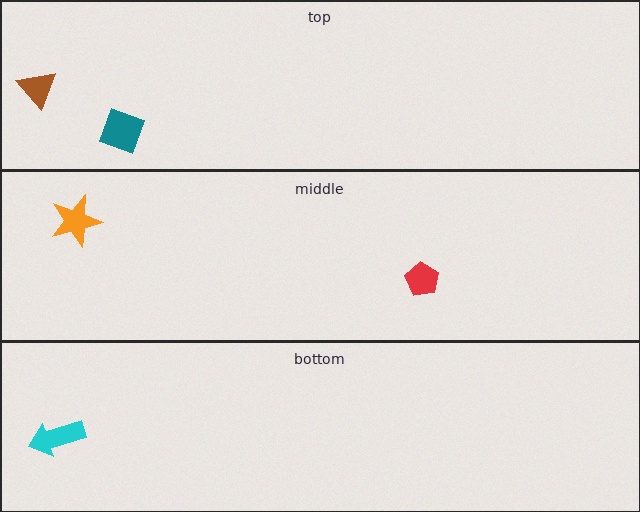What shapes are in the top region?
The brown triangle, the teal square.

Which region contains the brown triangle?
The top region.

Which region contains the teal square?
The top region.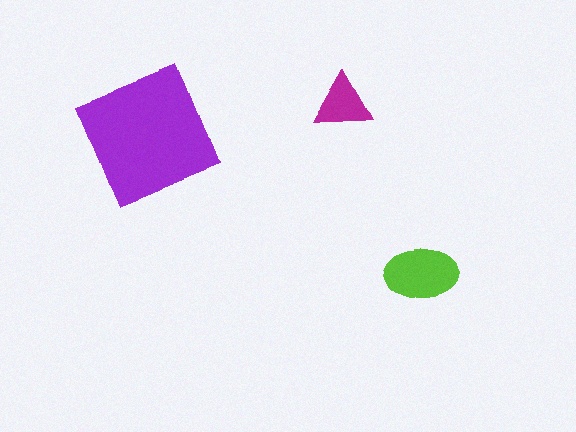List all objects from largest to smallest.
The purple square, the lime ellipse, the magenta triangle.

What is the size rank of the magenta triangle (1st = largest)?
3rd.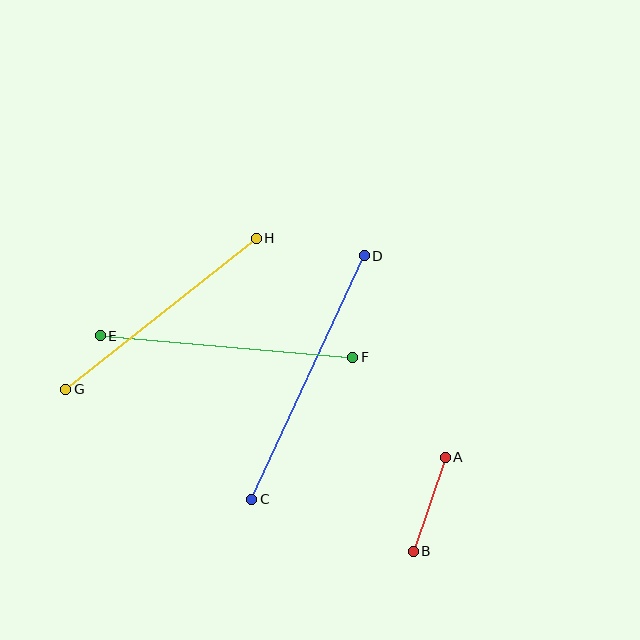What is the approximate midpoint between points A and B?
The midpoint is at approximately (429, 504) pixels.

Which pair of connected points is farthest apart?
Points C and D are farthest apart.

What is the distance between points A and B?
The distance is approximately 99 pixels.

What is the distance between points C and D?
The distance is approximately 268 pixels.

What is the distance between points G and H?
The distance is approximately 243 pixels.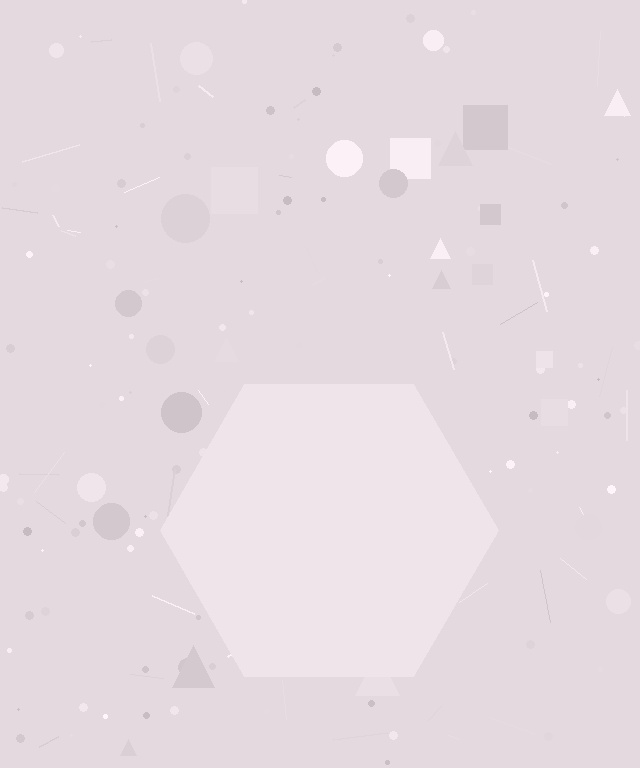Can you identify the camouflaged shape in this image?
The camouflaged shape is a hexagon.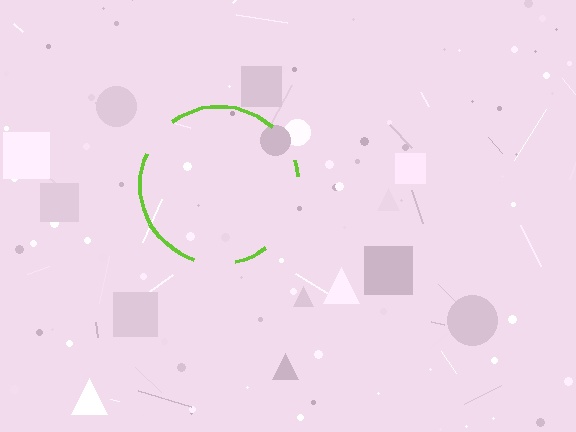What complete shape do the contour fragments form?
The contour fragments form a circle.